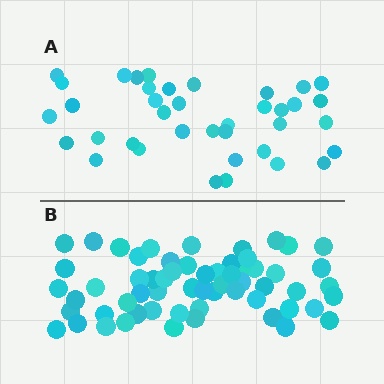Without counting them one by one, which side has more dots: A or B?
Region B (the bottom region) has more dots.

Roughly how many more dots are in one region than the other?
Region B has approximately 20 more dots than region A.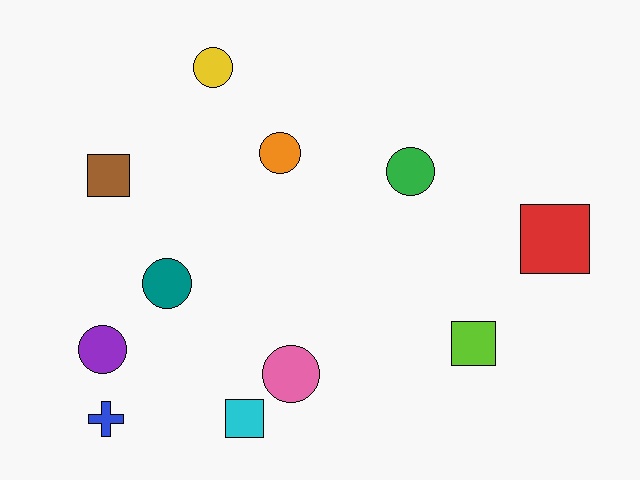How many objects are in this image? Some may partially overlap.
There are 11 objects.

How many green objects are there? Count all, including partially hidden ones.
There is 1 green object.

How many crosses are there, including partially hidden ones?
There is 1 cross.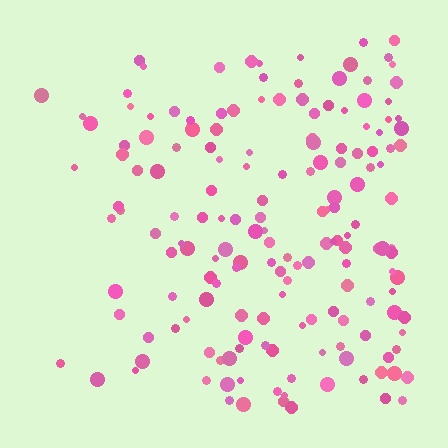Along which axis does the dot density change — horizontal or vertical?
Horizontal.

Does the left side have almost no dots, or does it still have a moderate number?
Still a moderate number, just noticeably fewer than the right.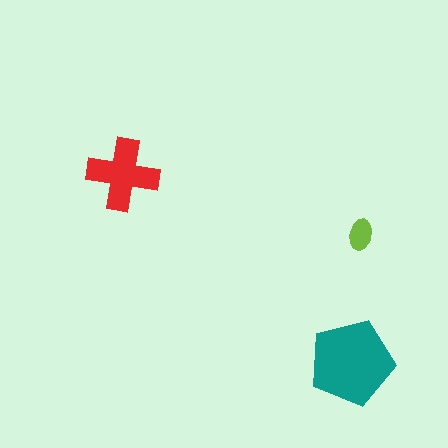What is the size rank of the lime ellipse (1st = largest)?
3rd.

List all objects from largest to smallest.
The teal pentagon, the red cross, the lime ellipse.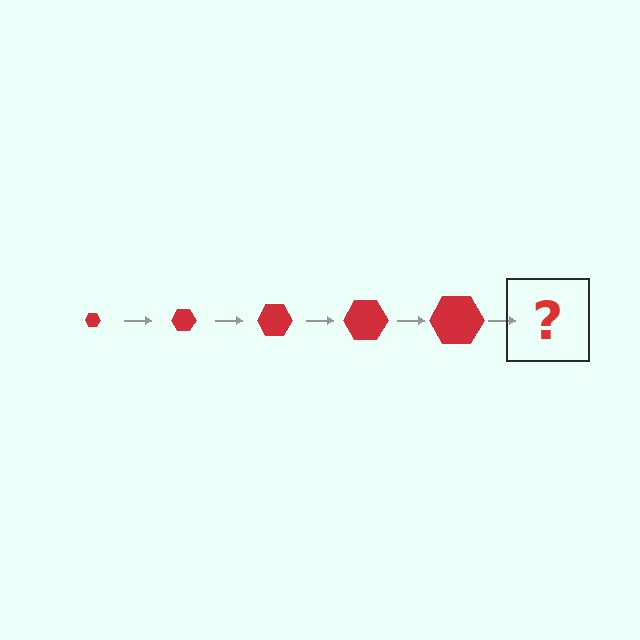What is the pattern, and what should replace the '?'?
The pattern is that the hexagon gets progressively larger each step. The '?' should be a red hexagon, larger than the previous one.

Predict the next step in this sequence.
The next step is a red hexagon, larger than the previous one.